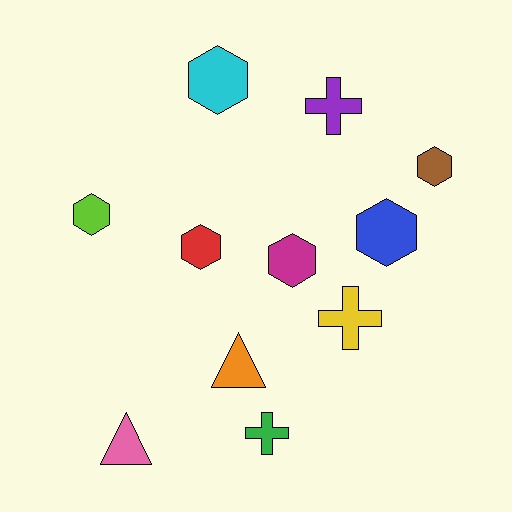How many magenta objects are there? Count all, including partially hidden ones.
There is 1 magenta object.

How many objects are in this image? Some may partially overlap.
There are 11 objects.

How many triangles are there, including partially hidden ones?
There are 2 triangles.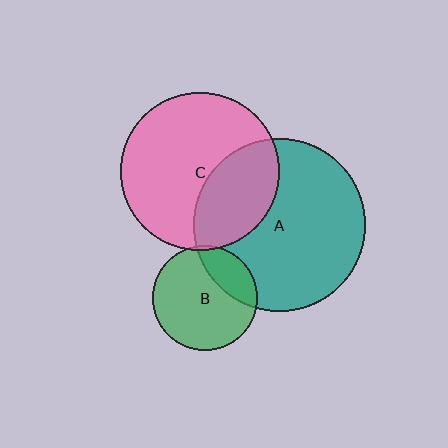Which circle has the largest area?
Circle A (teal).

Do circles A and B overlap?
Yes.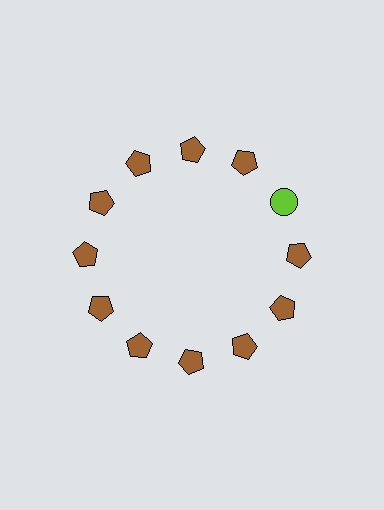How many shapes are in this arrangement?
There are 12 shapes arranged in a ring pattern.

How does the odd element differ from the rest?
It differs in both color (lime instead of brown) and shape (circle instead of pentagon).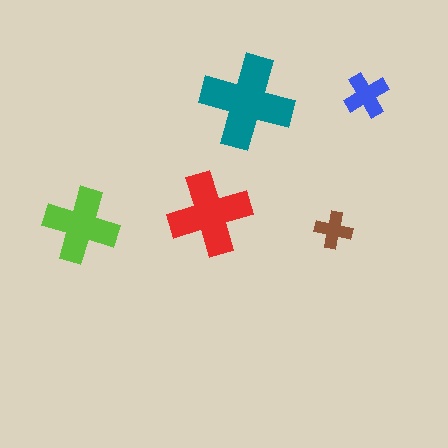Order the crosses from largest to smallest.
the teal one, the red one, the lime one, the blue one, the brown one.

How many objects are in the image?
There are 5 objects in the image.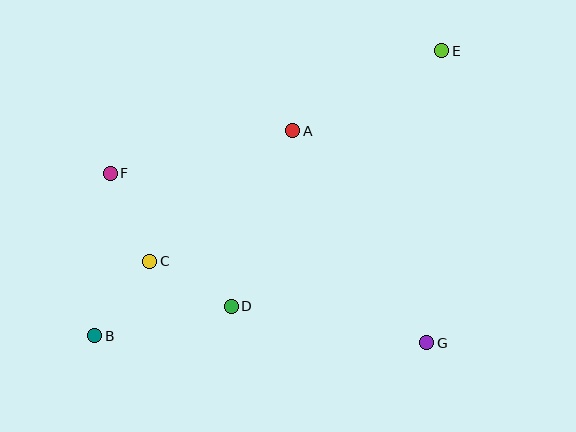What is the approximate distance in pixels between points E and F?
The distance between E and F is approximately 353 pixels.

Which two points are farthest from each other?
Points B and E are farthest from each other.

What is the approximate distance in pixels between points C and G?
The distance between C and G is approximately 289 pixels.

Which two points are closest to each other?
Points B and C are closest to each other.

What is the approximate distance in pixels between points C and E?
The distance between C and E is approximately 360 pixels.